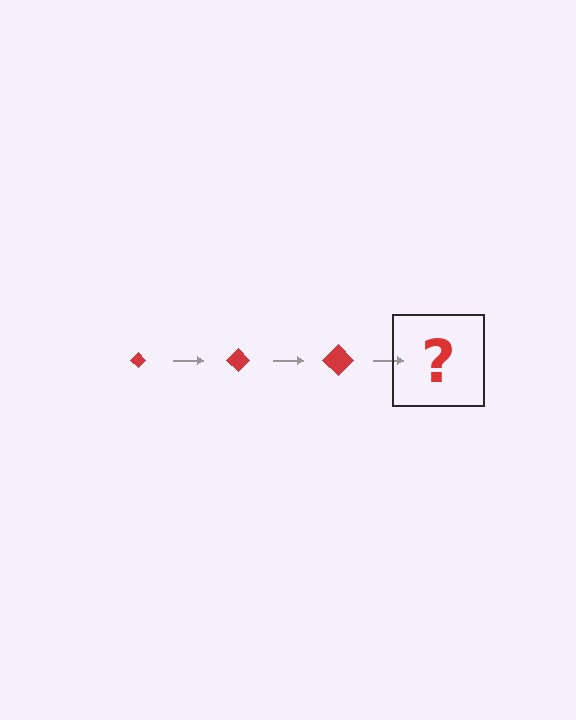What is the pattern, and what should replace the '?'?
The pattern is that the diamond gets progressively larger each step. The '?' should be a red diamond, larger than the previous one.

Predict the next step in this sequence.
The next step is a red diamond, larger than the previous one.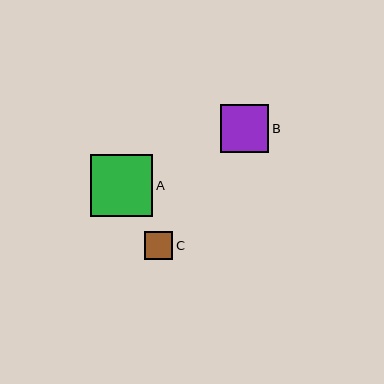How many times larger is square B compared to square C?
Square B is approximately 1.7 times the size of square C.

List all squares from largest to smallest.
From largest to smallest: A, B, C.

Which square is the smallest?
Square C is the smallest with a size of approximately 28 pixels.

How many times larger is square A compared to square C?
Square A is approximately 2.2 times the size of square C.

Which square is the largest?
Square A is the largest with a size of approximately 62 pixels.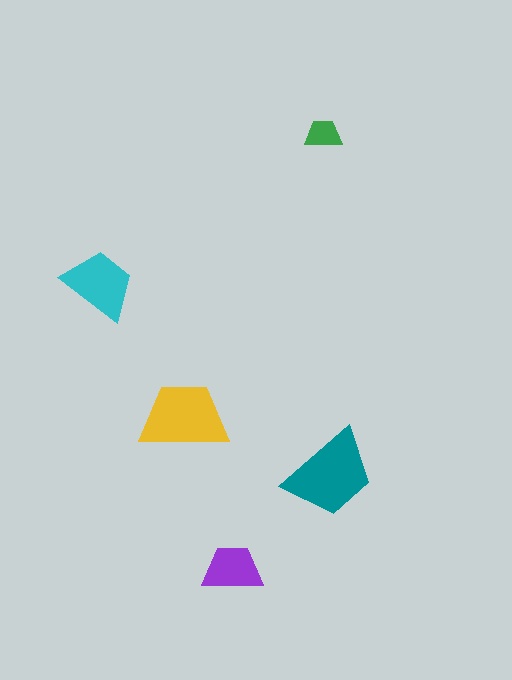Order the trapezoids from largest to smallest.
the teal one, the yellow one, the cyan one, the purple one, the green one.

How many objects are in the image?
There are 5 objects in the image.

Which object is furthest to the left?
The cyan trapezoid is leftmost.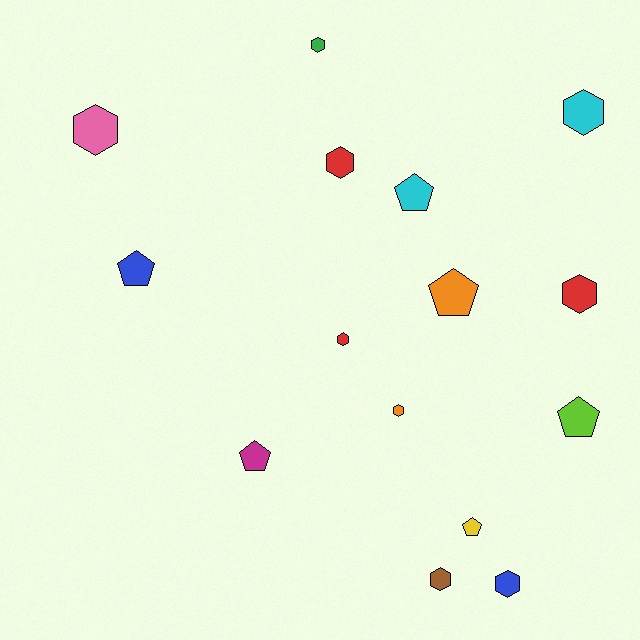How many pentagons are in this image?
There are 6 pentagons.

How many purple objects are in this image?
There are no purple objects.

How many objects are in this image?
There are 15 objects.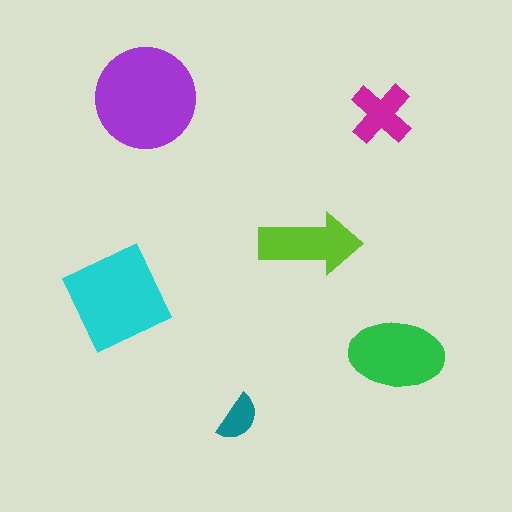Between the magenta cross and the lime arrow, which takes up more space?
The lime arrow.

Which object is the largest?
The purple circle.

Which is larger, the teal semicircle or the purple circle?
The purple circle.